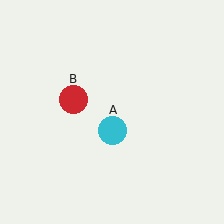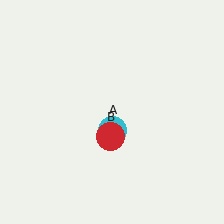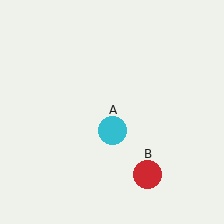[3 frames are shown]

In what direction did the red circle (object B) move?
The red circle (object B) moved down and to the right.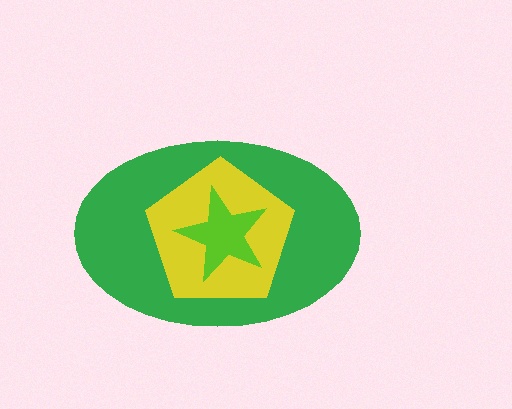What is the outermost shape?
The green ellipse.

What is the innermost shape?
The lime star.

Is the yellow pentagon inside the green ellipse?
Yes.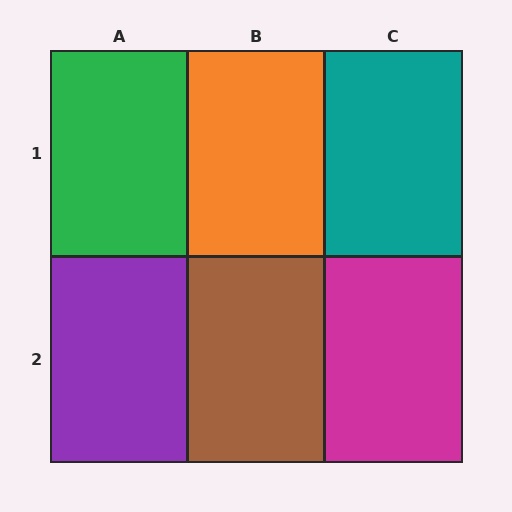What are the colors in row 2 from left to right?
Purple, brown, magenta.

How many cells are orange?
1 cell is orange.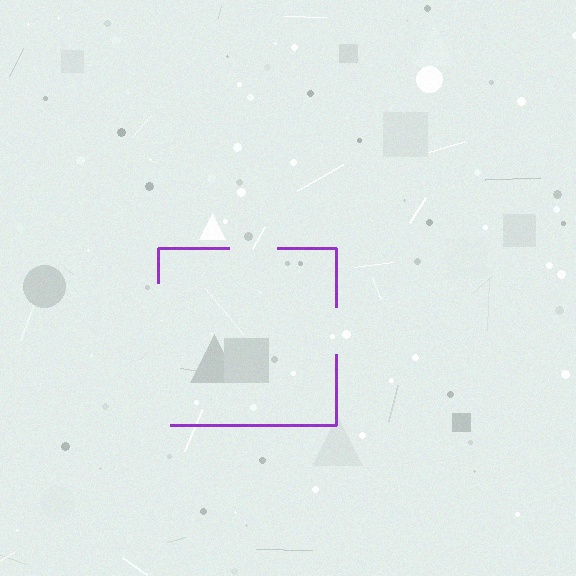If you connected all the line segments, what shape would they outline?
They would outline a square.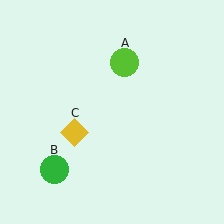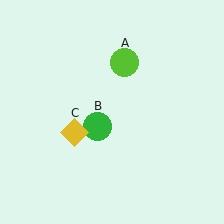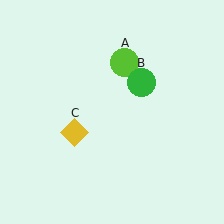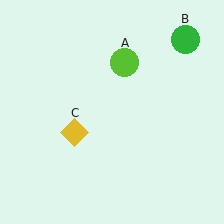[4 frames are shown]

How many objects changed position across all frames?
1 object changed position: green circle (object B).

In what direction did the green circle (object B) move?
The green circle (object B) moved up and to the right.